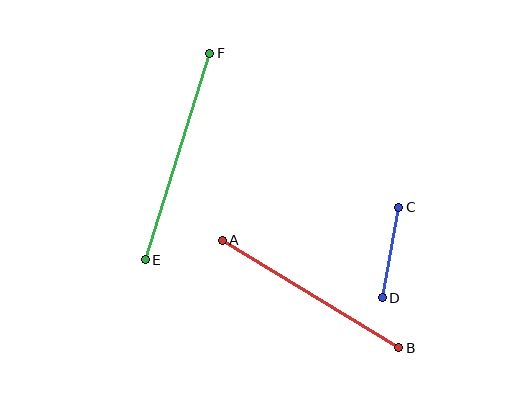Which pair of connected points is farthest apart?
Points E and F are farthest apart.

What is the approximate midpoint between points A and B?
The midpoint is at approximately (311, 294) pixels.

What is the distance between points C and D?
The distance is approximately 92 pixels.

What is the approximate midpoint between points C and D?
The midpoint is at approximately (391, 253) pixels.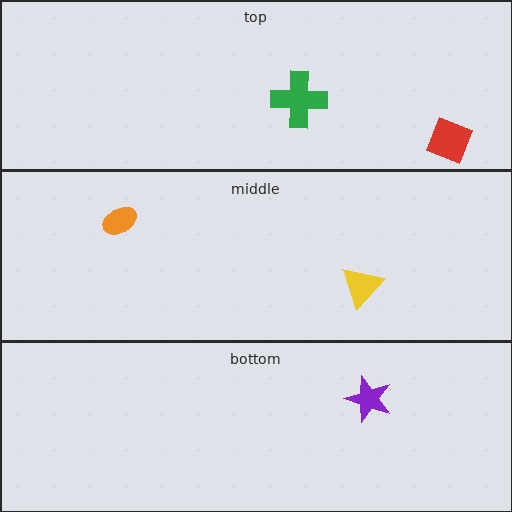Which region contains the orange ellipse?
The middle region.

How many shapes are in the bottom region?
1.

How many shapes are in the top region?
2.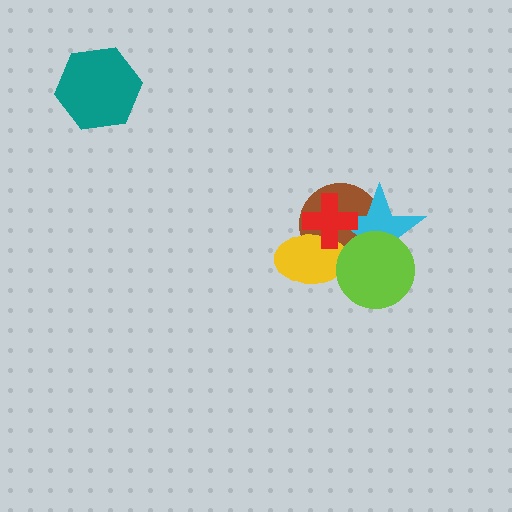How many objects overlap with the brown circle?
4 objects overlap with the brown circle.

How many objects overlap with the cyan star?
4 objects overlap with the cyan star.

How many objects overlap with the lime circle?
3 objects overlap with the lime circle.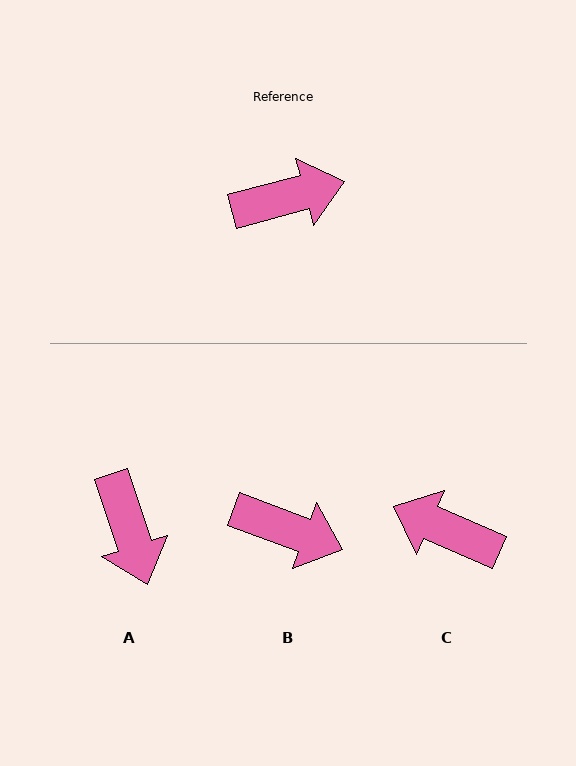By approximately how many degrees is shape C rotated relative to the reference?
Approximately 141 degrees counter-clockwise.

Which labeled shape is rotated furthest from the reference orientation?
C, about 141 degrees away.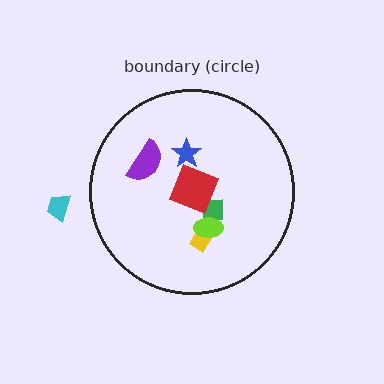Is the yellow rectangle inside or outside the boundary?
Inside.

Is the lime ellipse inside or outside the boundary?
Inside.